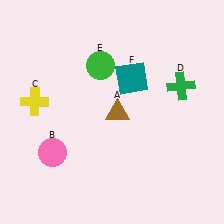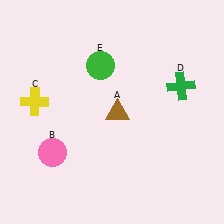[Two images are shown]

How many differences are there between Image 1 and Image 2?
There is 1 difference between the two images.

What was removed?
The teal square (F) was removed in Image 2.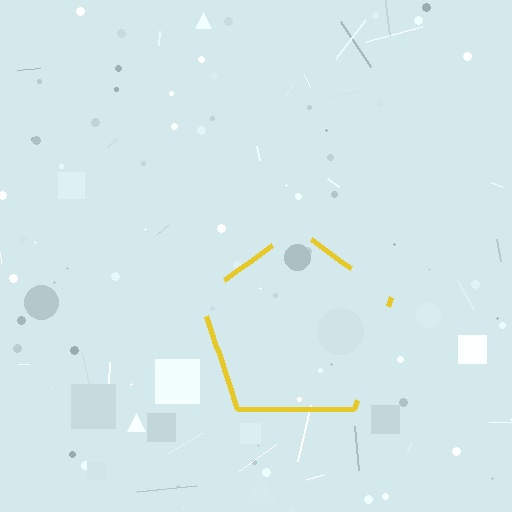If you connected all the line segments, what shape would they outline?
They would outline a pentagon.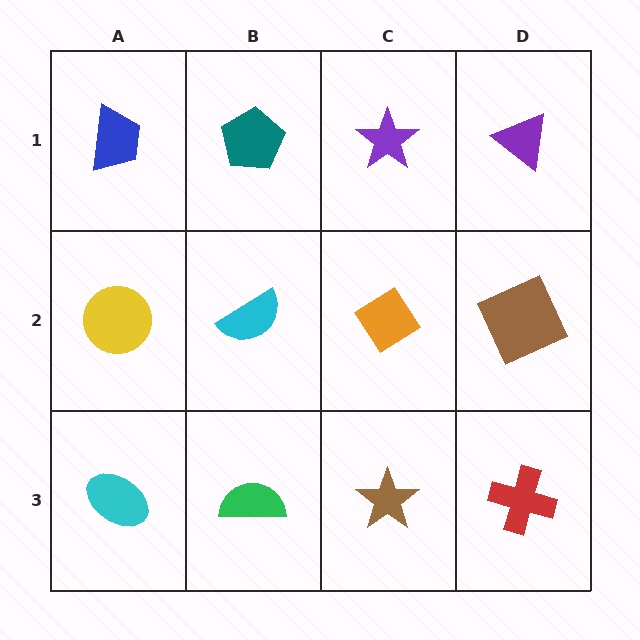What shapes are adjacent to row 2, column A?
A blue trapezoid (row 1, column A), a cyan ellipse (row 3, column A), a cyan semicircle (row 2, column B).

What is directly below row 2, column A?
A cyan ellipse.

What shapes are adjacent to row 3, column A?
A yellow circle (row 2, column A), a green semicircle (row 3, column B).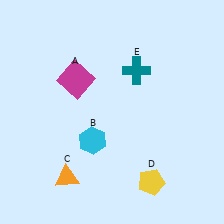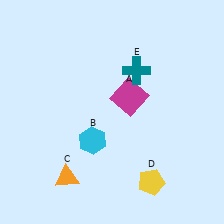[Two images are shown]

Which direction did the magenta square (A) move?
The magenta square (A) moved right.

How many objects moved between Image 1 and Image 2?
1 object moved between the two images.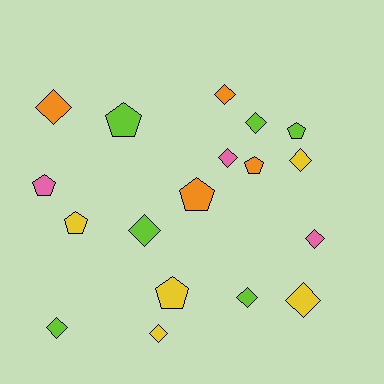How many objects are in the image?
There are 18 objects.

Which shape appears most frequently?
Diamond, with 11 objects.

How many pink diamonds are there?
There are 2 pink diamonds.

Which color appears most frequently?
Lime, with 6 objects.